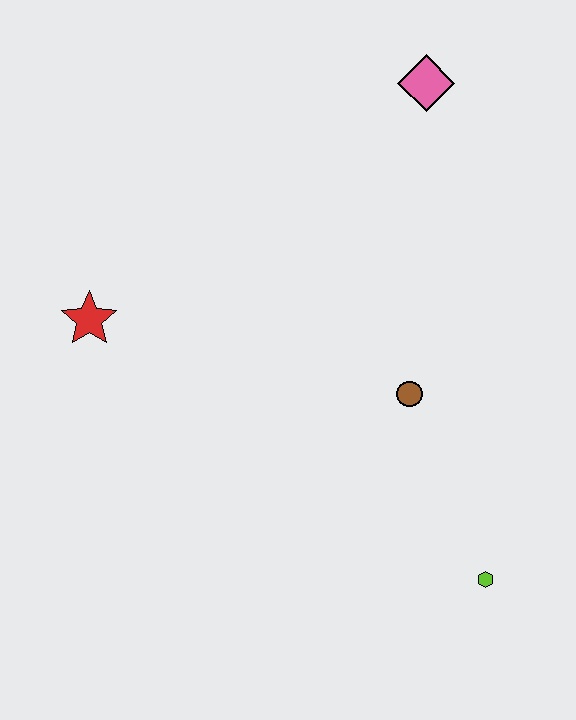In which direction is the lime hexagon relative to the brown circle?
The lime hexagon is below the brown circle.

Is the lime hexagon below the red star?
Yes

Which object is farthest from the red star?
The lime hexagon is farthest from the red star.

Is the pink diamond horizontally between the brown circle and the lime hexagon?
Yes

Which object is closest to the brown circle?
The lime hexagon is closest to the brown circle.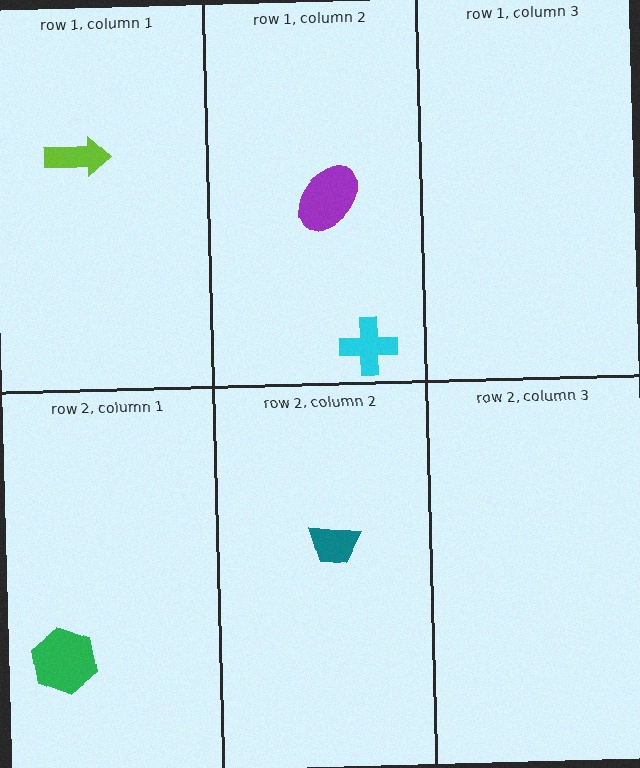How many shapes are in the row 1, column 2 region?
2.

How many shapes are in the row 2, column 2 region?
1.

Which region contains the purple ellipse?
The row 1, column 2 region.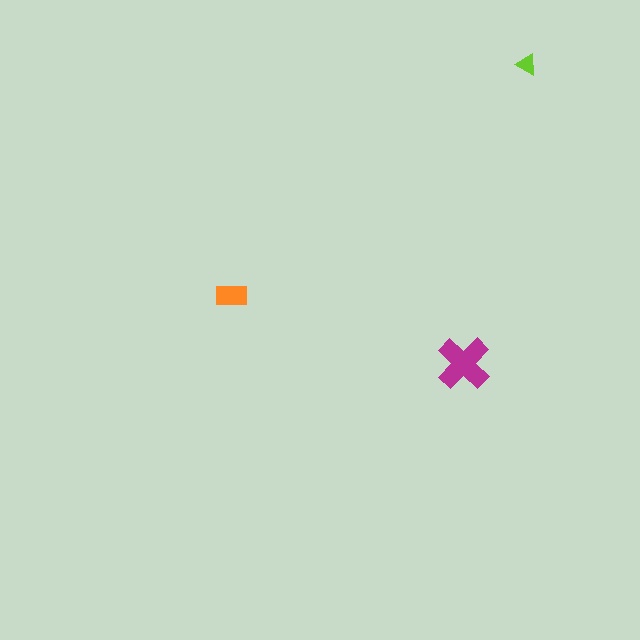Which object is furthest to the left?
The orange rectangle is leftmost.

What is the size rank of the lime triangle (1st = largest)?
3rd.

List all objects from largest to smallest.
The magenta cross, the orange rectangle, the lime triangle.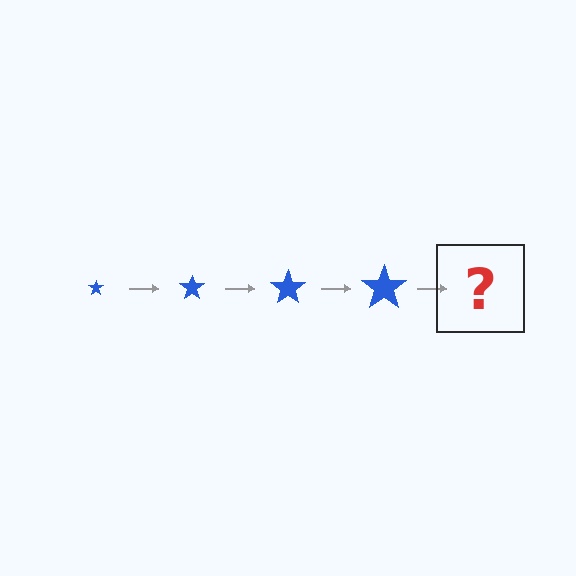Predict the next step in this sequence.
The next step is a blue star, larger than the previous one.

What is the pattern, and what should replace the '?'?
The pattern is that the star gets progressively larger each step. The '?' should be a blue star, larger than the previous one.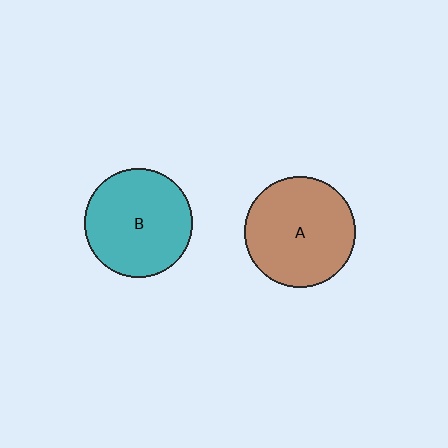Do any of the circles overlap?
No, none of the circles overlap.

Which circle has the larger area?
Circle A (brown).